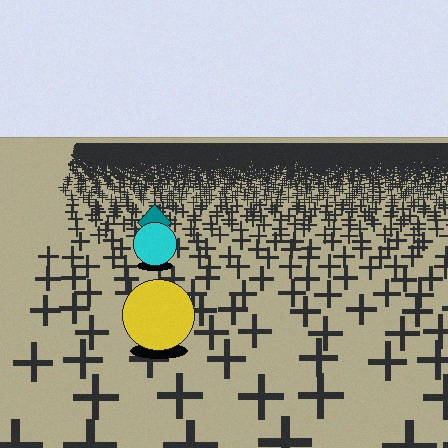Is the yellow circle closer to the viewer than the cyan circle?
Yes. The yellow circle is closer — you can tell from the texture gradient: the ground texture is coarser near it.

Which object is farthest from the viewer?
The teal diamond is farthest from the viewer. It appears smaller and the ground texture around it is denser.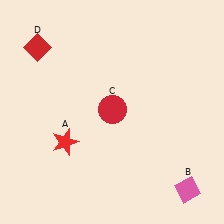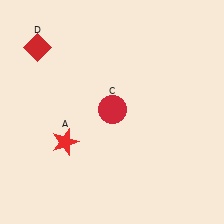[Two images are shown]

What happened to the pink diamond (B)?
The pink diamond (B) was removed in Image 2. It was in the bottom-right area of Image 1.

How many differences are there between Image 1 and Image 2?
There is 1 difference between the two images.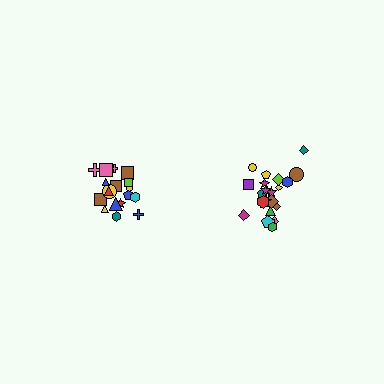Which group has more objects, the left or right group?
The right group.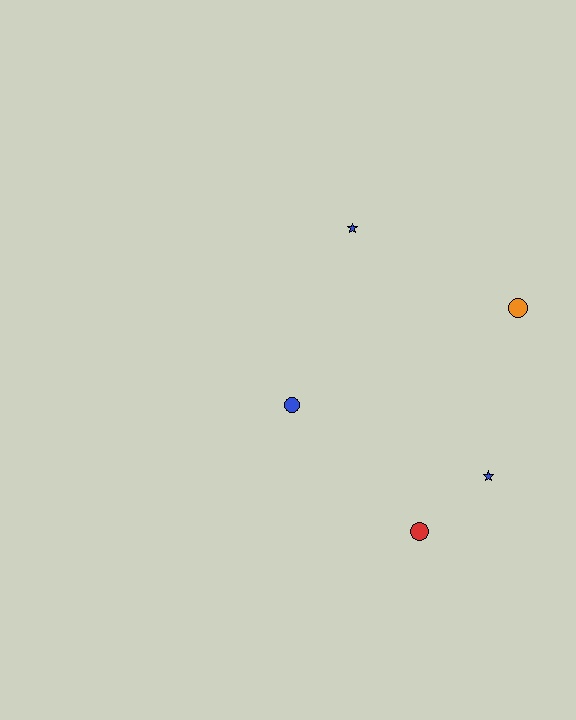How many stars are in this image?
There are 2 stars.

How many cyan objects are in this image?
There are no cyan objects.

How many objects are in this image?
There are 5 objects.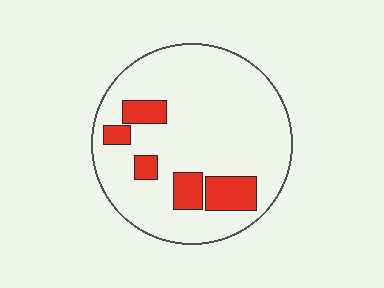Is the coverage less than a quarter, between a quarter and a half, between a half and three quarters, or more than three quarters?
Less than a quarter.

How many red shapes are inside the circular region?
5.